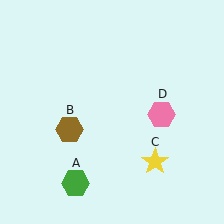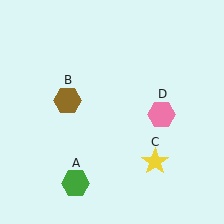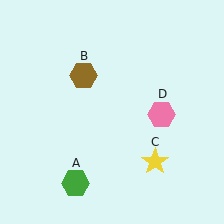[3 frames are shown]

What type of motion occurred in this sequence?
The brown hexagon (object B) rotated clockwise around the center of the scene.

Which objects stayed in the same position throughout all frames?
Green hexagon (object A) and yellow star (object C) and pink hexagon (object D) remained stationary.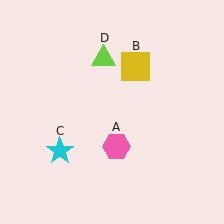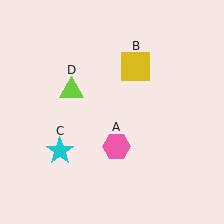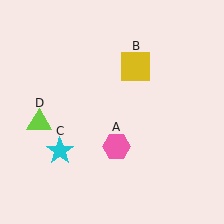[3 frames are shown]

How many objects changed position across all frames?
1 object changed position: lime triangle (object D).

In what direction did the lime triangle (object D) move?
The lime triangle (object D) moved down and to the left.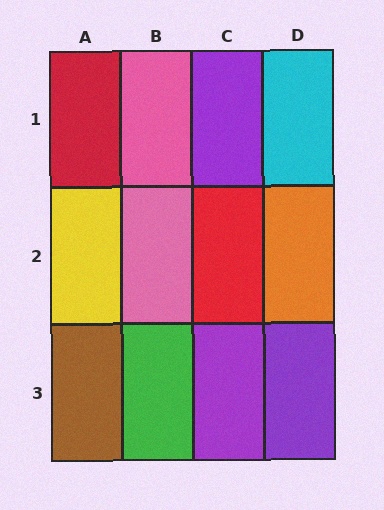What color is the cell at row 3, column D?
Purple.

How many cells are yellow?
1 cell is yellow.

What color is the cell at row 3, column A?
Brown.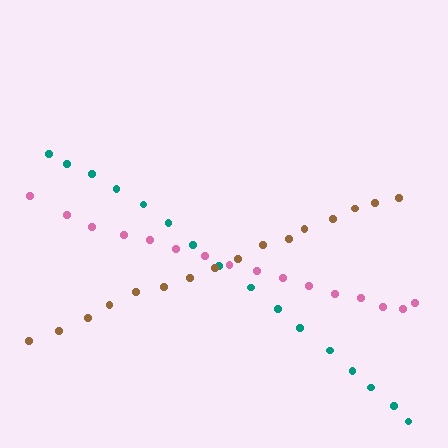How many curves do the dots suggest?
There are 3 distinct paths.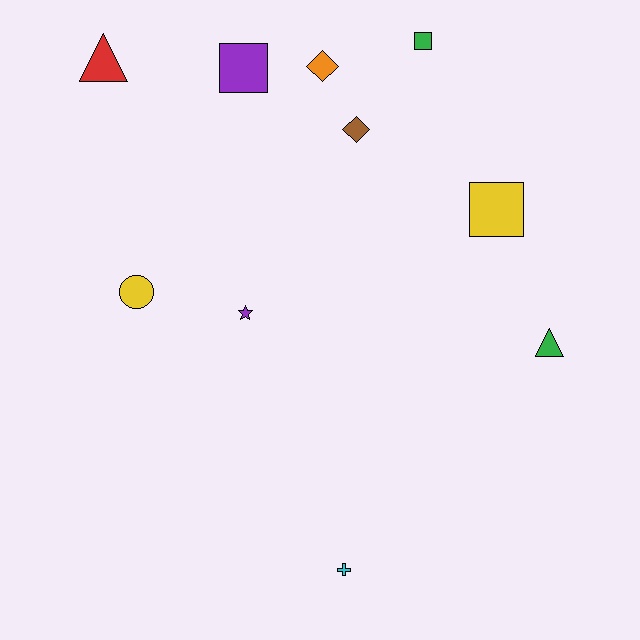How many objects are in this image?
There are 10 objects.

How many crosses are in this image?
There is 1 cross.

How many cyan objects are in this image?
There is 1 cyan object.